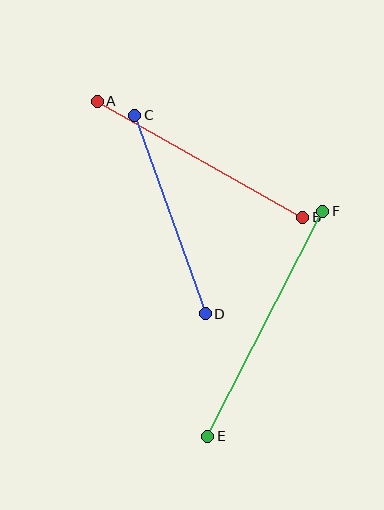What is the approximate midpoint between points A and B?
The midpoint is at approximately (200, 159) pixels.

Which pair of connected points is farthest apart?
Points E and F are farthest apart.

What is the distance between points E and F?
The distance is approximately 253 pixels.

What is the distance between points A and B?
The distance is approximately 236 pixels.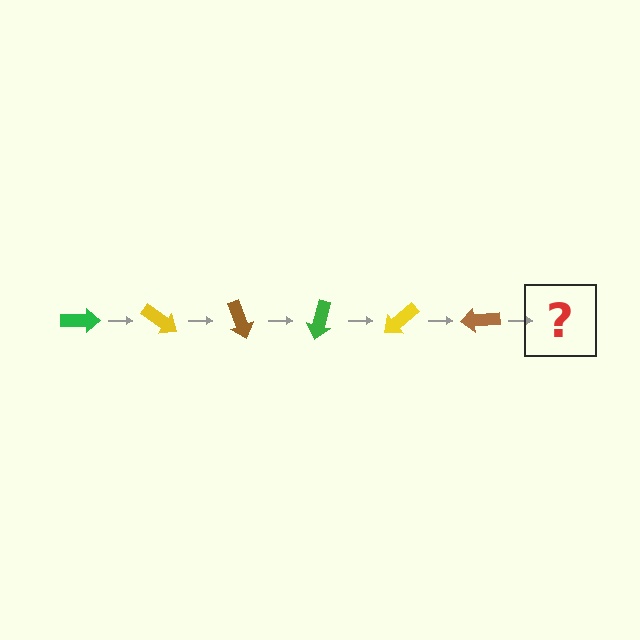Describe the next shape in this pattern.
It should be a green arrow, rotated 210 degrees from the start.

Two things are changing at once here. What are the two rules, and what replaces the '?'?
The two rules are that it rotates 35 degrees each step and the color cycles through green, yellow, and brown. The '?' should be a green arrow, rotated 210 degrees from the start.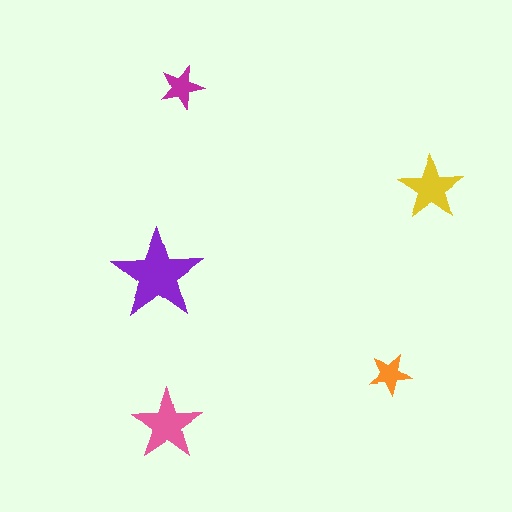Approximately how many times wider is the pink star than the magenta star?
About 1.5 times wider.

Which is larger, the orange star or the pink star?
The pink one.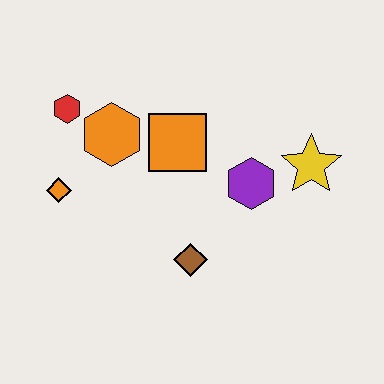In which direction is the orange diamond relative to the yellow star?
The orange diamond is to the left of the yellow star.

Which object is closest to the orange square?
The orange hexagon is closest to the orange square.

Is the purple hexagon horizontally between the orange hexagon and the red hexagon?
No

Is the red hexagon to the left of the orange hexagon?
Yes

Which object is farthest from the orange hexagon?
The yellow star is farthest from the orange hexagon.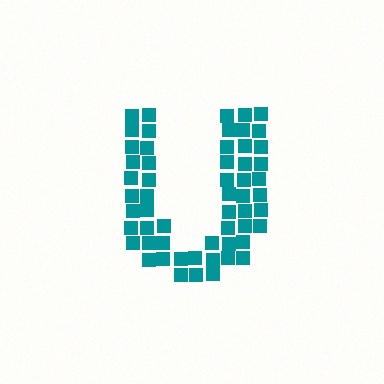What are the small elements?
The small elements are squares.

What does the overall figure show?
The overall figure shows the letter U.